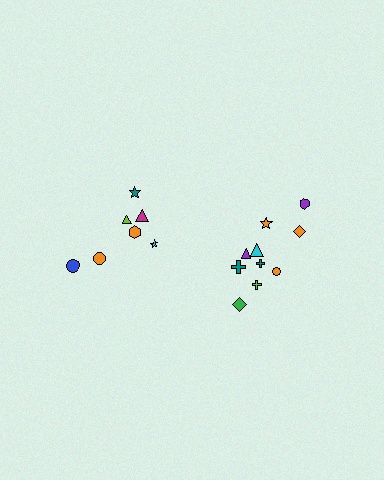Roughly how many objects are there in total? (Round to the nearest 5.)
Roughly 15 objects in total.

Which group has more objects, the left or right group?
The right group.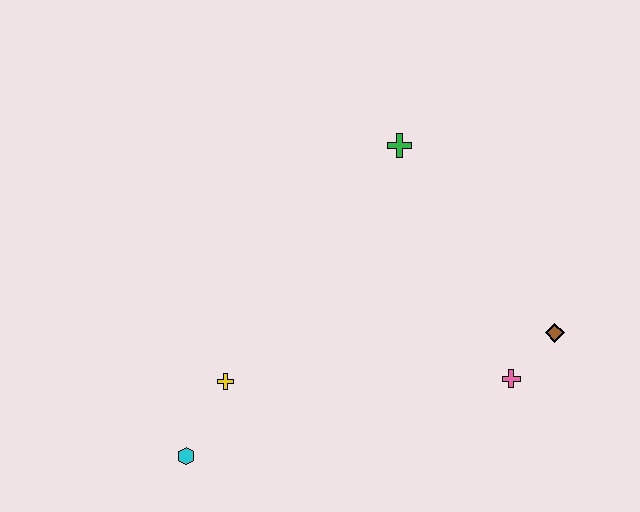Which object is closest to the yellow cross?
The cyan hexagon is closest to the yellow cross.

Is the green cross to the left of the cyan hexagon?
No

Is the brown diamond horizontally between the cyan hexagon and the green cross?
No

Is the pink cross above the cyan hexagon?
Yes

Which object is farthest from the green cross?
The cyan hexagon is farthest from the green cross.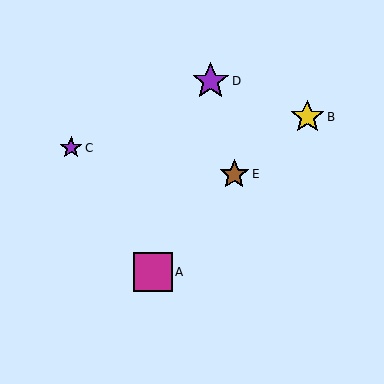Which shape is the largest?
The magenta square (labeled A) is the largest.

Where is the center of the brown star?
The center of the brown star is at (234, 174).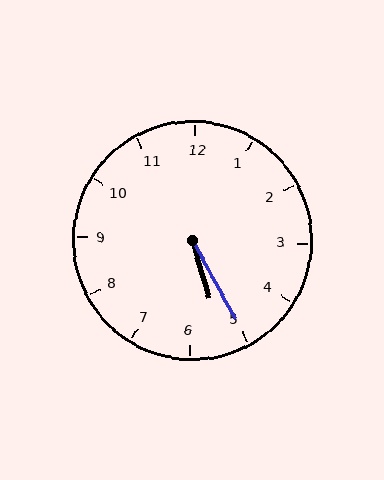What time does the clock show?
5:25.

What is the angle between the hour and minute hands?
Approximately 12 degrees.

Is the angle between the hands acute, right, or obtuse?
It is acute.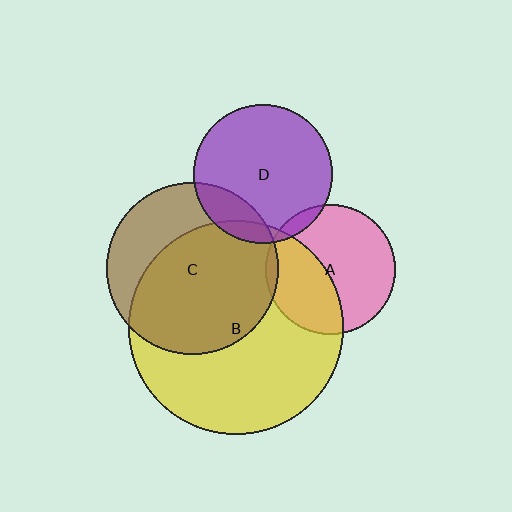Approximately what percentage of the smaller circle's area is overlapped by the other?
Approximately 15%.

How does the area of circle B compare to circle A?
Approximately 2.7 times.